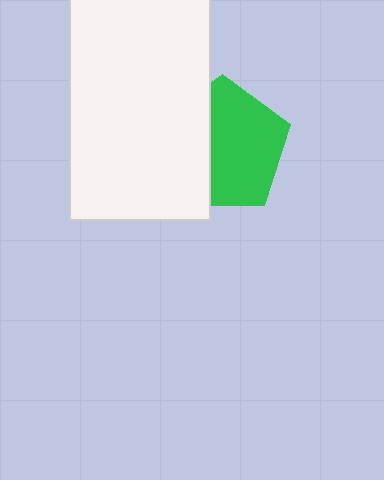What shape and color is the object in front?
The object in front is a white rectangle.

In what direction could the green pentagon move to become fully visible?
The green pentagon could move right. That would shift it out from behind the white rectangle entirely.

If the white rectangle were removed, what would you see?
You would see the complete green pentagon.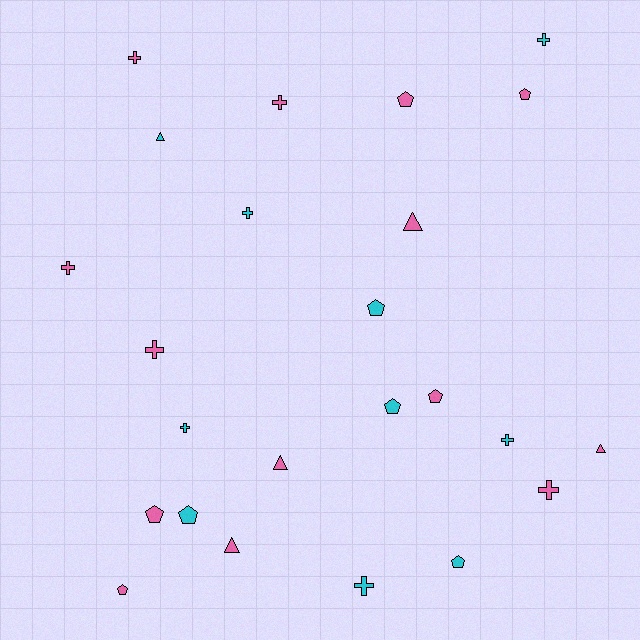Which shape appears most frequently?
Cross, with 10 objects.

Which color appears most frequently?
Pink, with 14 objects.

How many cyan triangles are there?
There is 1 cyan triangle.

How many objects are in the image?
There are 24 objects.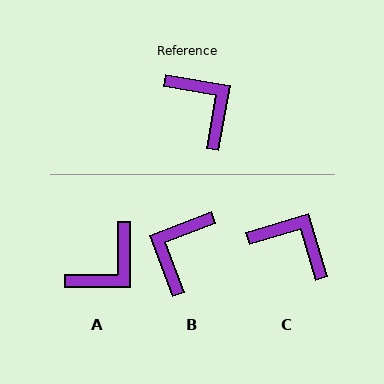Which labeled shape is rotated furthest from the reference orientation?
B, about 121 degrees away.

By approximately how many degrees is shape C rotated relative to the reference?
Approximately 27 degrees counter-clockwise.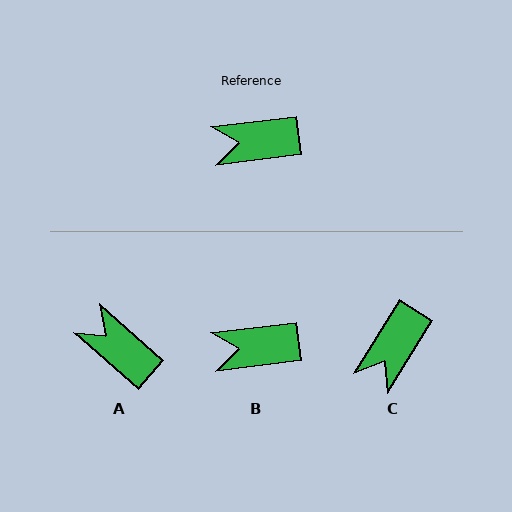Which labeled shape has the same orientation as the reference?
B.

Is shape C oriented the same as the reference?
No, it is off by about 51 degrees.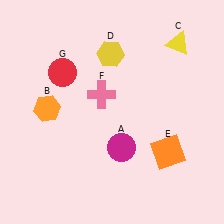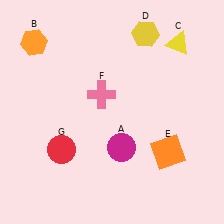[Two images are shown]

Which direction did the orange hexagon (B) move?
The orange hexagon (B) moved up.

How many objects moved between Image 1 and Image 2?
3 objects moved between the two images.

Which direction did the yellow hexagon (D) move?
The yellow hexagon (D) moved right.